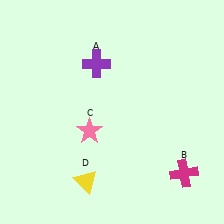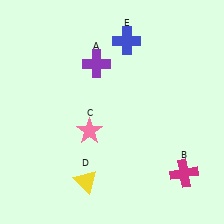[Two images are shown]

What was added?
A blue cross (E) was added in Image 2.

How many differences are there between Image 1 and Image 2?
There is 1 difference between the two images.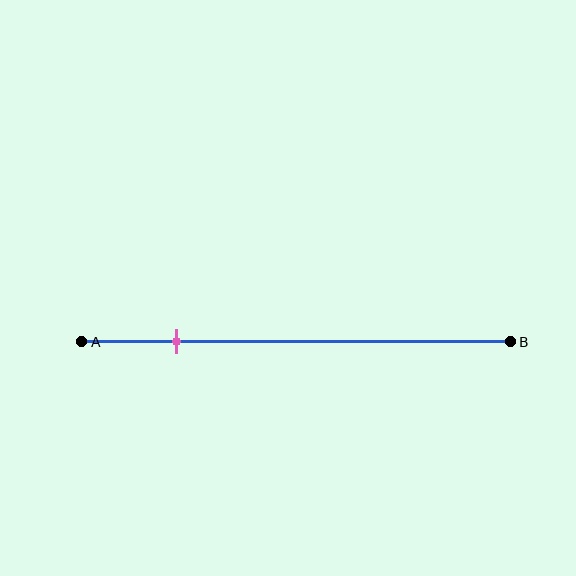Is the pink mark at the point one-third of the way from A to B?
No, the mark is at about 20% from A, not at the 33% one-third point.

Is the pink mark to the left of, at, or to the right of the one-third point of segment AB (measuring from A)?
The pink mark is to the left of the one-third point of segment AB.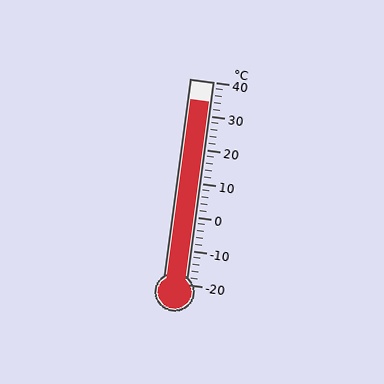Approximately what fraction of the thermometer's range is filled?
The thermometer is filled to approximately 90% of its range.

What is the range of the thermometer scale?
The thermometer scale ranges from -20°C to 40°C.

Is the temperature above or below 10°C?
The temperature is above 10°C.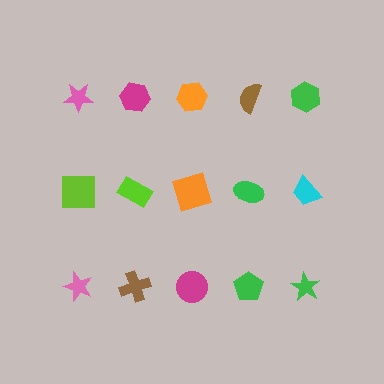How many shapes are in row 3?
5 shapes.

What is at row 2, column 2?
A lime rectangle.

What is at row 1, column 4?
A brown semicircle.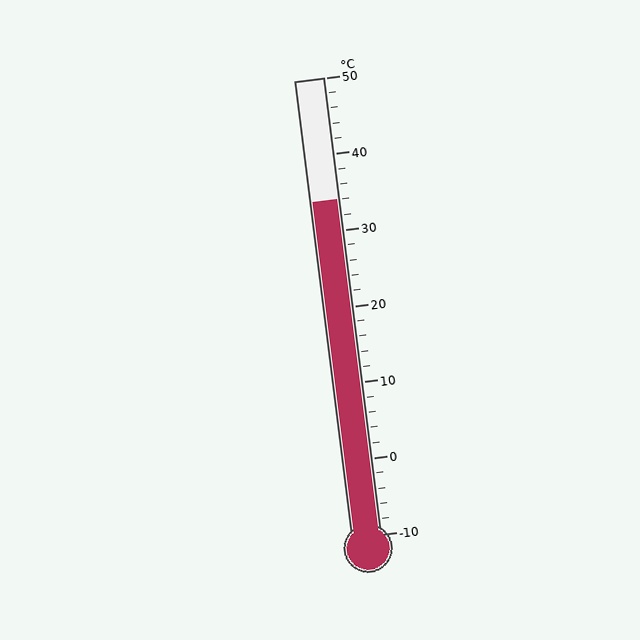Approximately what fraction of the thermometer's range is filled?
The thermometer is filled to approximately 75% of its range.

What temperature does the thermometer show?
The thermometer shows approximately 34°C.